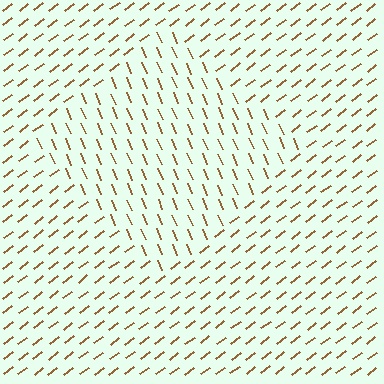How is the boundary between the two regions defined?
The boundary is defined purely by a change in line orientation (approximately 76 degrees difference). All lines are the same color and thickness.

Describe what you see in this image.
The image is filled with small brown line segments. A diamond region in the image has lines oriented differently from the surrounding lines, creating a visible texture boundary.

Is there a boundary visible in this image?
Yes, there is a texture boundary formed by a change in line orientation.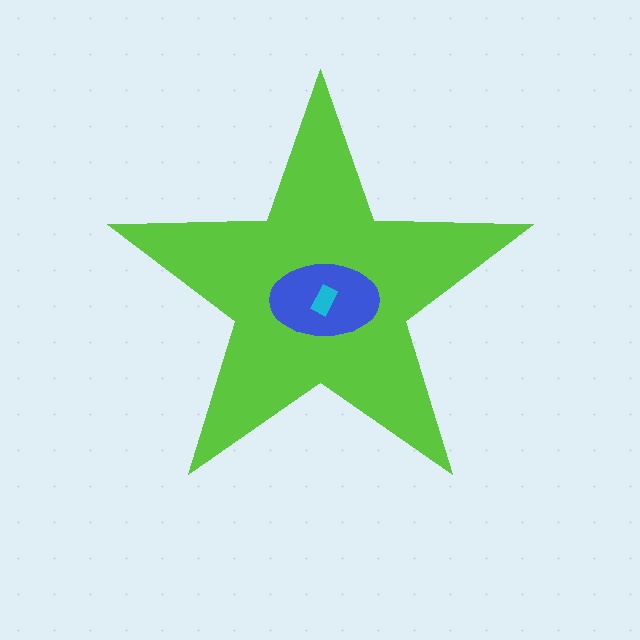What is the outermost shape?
The lime star.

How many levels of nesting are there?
3.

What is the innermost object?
The cyan rectangle.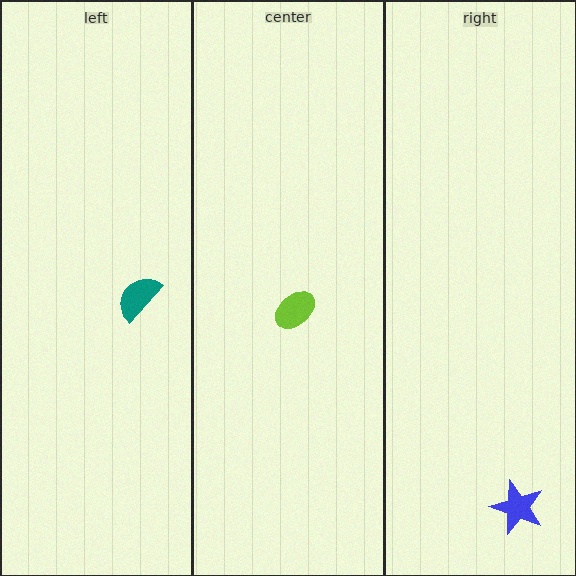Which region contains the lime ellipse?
The center region.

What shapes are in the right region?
The blue star.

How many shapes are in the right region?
1.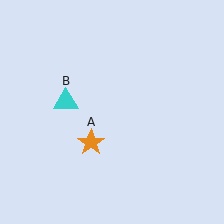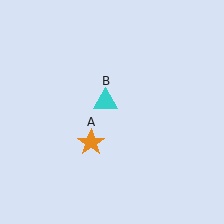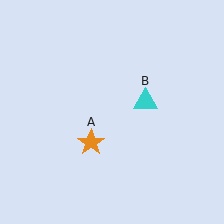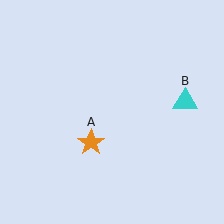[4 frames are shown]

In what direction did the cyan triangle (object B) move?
The cyan triangle (object B) moved right.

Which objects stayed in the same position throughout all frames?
Orange star (object A) remained stationary.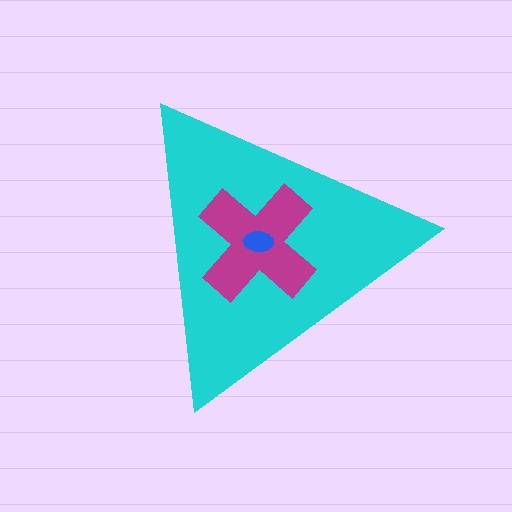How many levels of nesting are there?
3.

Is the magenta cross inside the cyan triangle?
Yes.